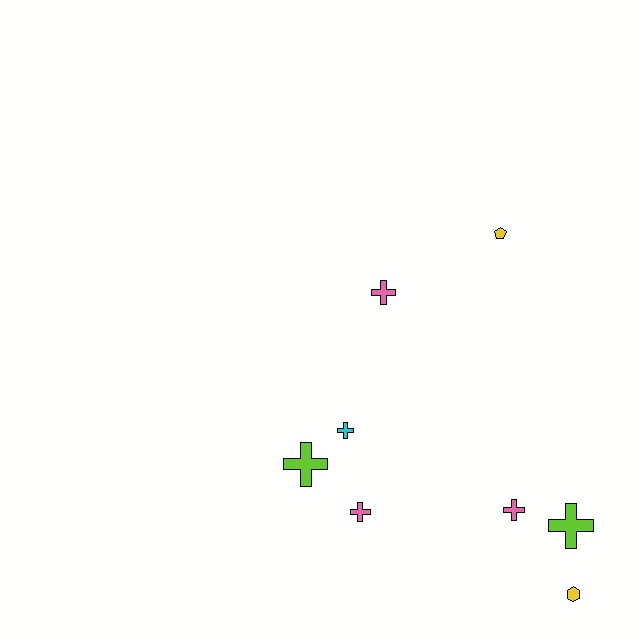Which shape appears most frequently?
Cross, with 6 objects.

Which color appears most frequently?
Pink, with 3 objects.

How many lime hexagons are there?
There are no lime hexagons.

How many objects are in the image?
There are 8 objects.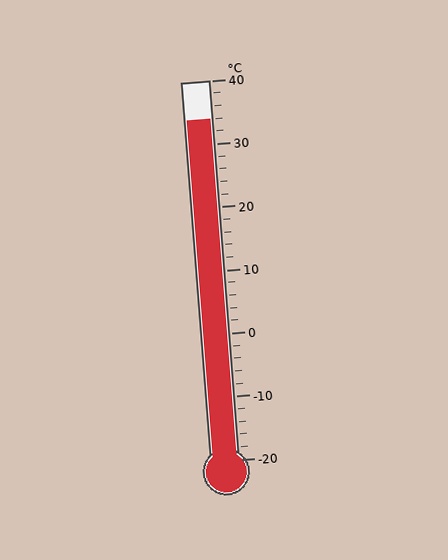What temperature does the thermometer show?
The thermometer shows approximately 34°C.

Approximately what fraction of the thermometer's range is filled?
The thermometer is filled to approximately 90% of its range.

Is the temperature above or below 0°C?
The temperature is above 0°C.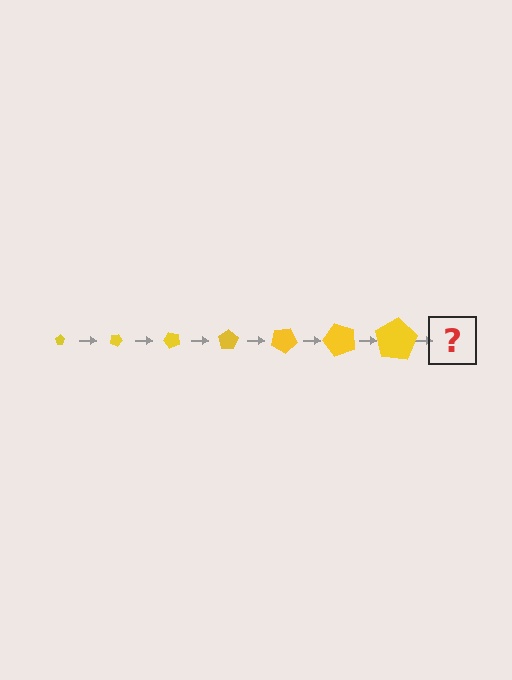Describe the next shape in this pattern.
It should be a pentagon, larger than the previous one and rotated 175 degrees from the start.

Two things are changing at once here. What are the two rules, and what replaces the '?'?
The two rules are that the pentagon grows larger each step and it rotates 25 degrees each step. The '?' should be a pentagon, larger than the previous one and rotated 175 degrees from the start.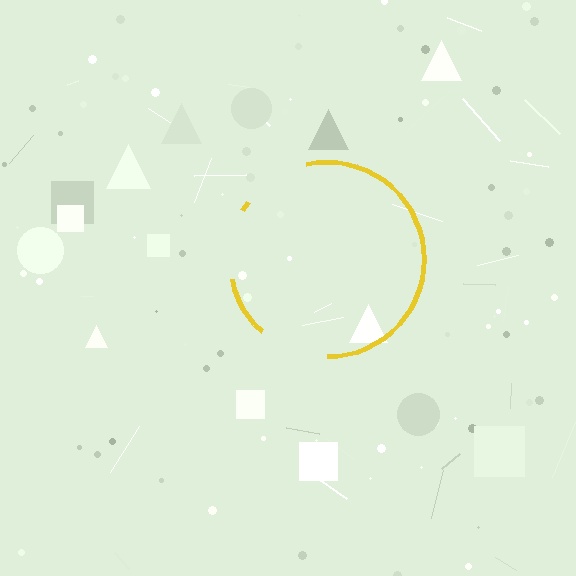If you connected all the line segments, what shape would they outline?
They would outline a circle.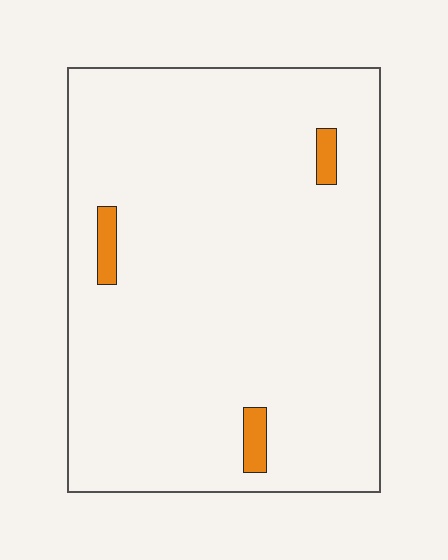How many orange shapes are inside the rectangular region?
3.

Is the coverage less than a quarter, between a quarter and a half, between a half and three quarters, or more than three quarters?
Less than a quarter.